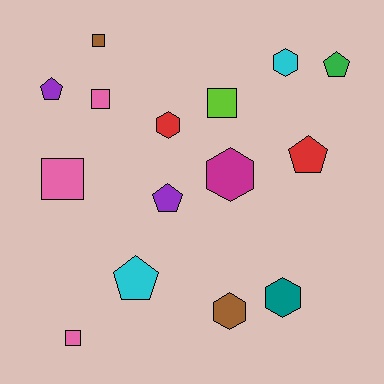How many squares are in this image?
There are 5 squares.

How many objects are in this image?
There are 15 objects.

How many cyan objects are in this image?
There are 2 cyan objects.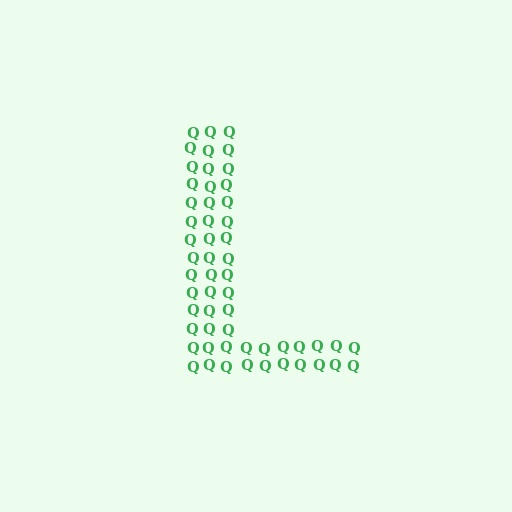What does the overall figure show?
The overall figure shows the letter L.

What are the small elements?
The small elements are letter Q's.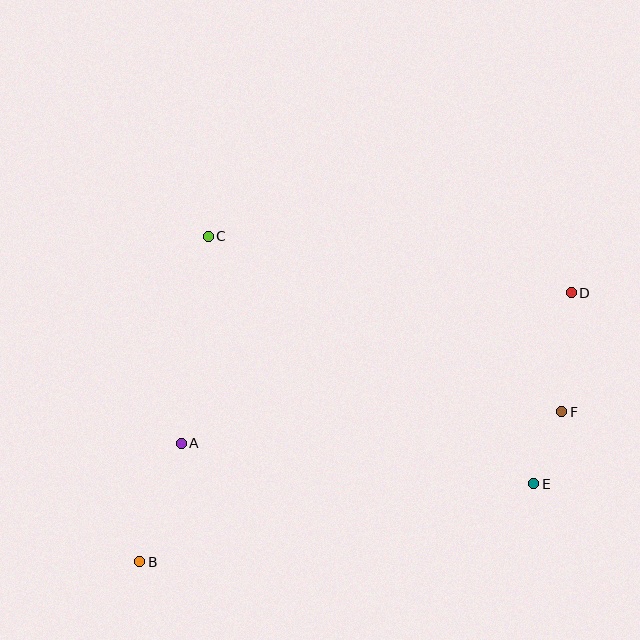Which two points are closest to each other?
Points E and F are closest to each other.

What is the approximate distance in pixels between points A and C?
The distance between A and C is approximately 209 pixels.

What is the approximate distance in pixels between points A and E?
The distance between A and E is approximately 355 pixels.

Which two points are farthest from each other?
Points B and D are farthest from each other.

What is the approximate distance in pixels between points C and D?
The distance between C and D is approximately 368 pixels.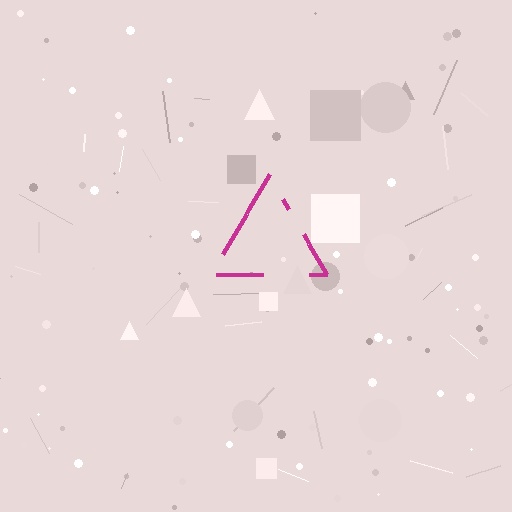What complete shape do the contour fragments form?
The contour fragments form a triangle.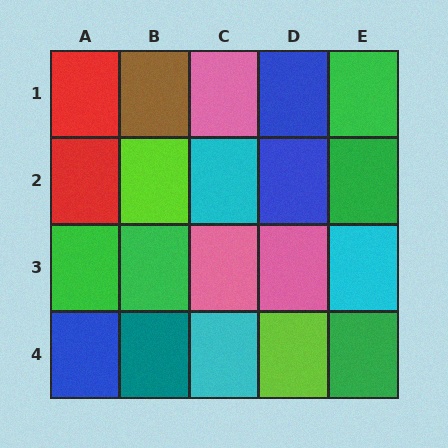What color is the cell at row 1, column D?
Blue.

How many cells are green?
5 cells are green.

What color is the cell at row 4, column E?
Green.